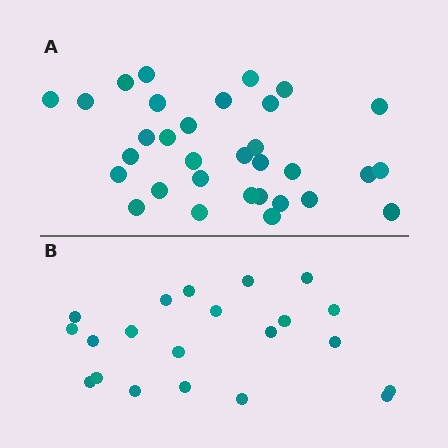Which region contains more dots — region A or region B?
Region A (the top region) has more dots.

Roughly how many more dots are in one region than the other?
Region A has roughly 12 or so more dots than region B.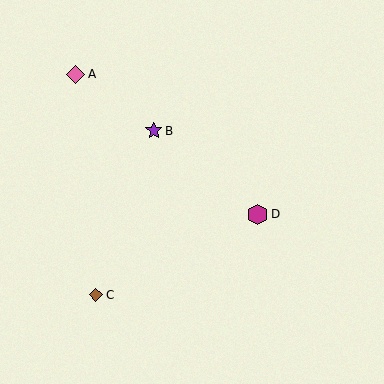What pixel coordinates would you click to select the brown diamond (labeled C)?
Click at (96, 295) to select the brown diamond C.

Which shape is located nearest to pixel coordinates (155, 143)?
The purple star (labeled B) at (154, 131) is nearest to that location.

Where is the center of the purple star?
The center of the purple star is at (154, 131).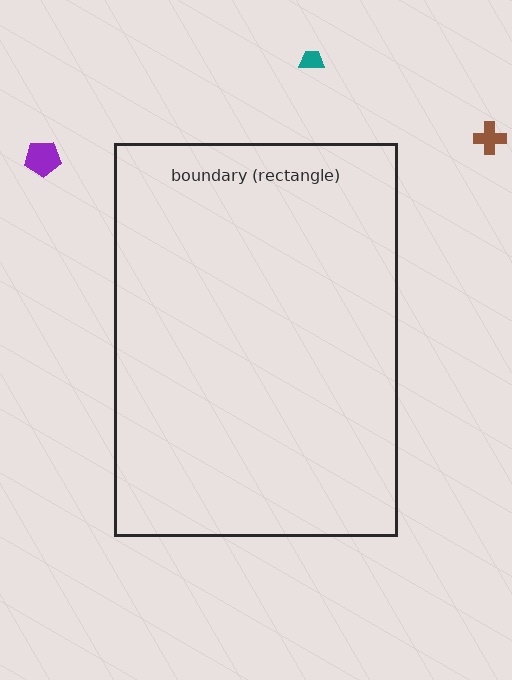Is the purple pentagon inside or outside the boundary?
Outside.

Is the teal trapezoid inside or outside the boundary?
Outside.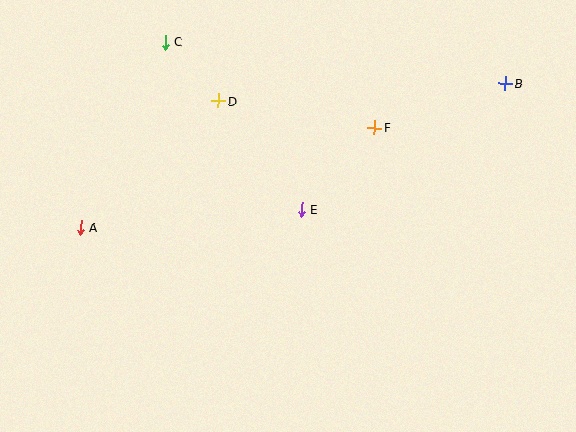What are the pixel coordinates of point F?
Point F is at (374, 128).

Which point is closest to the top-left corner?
Point C is closest to the top-left corner.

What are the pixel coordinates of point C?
Point C is at (165, 42).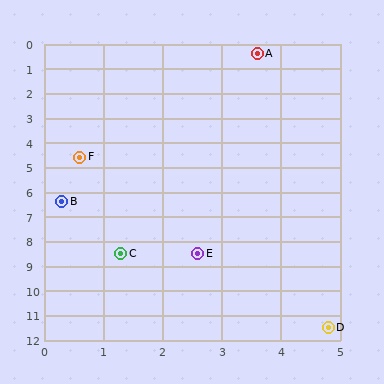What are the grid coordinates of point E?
Point E is at approximately (2.6, 8.5).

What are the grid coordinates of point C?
Point C is at approximately (1.3, 8.5).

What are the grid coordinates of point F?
Point F is at approximately (0.6, 4.6).